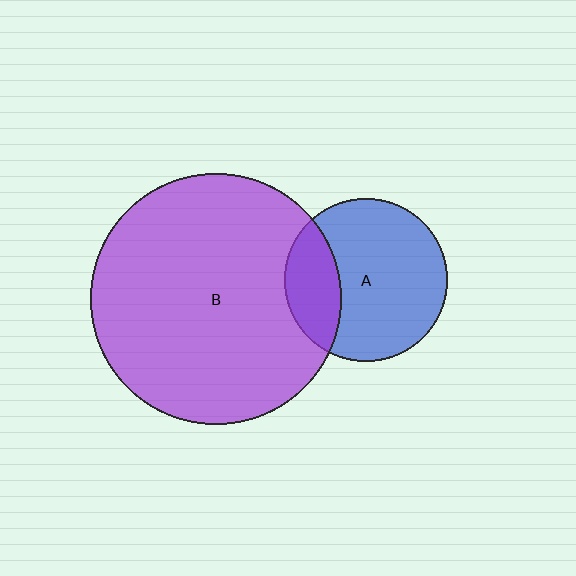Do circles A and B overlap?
Yes.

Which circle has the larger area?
Circle B (purple).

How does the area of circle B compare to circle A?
Approximately 2.4 times.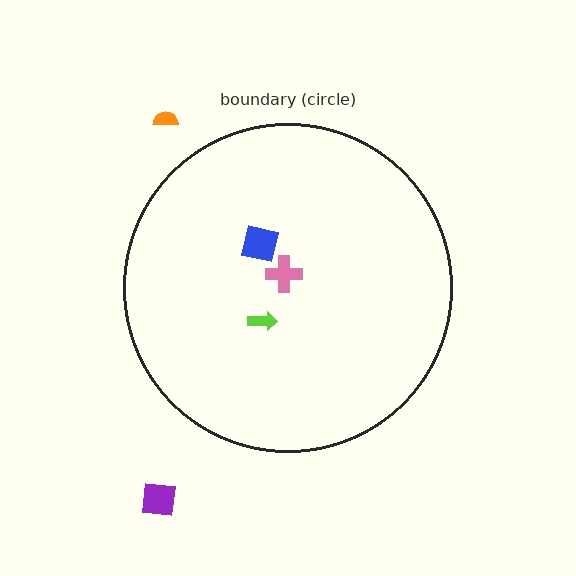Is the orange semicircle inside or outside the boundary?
Outside.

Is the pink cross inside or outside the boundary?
Inside.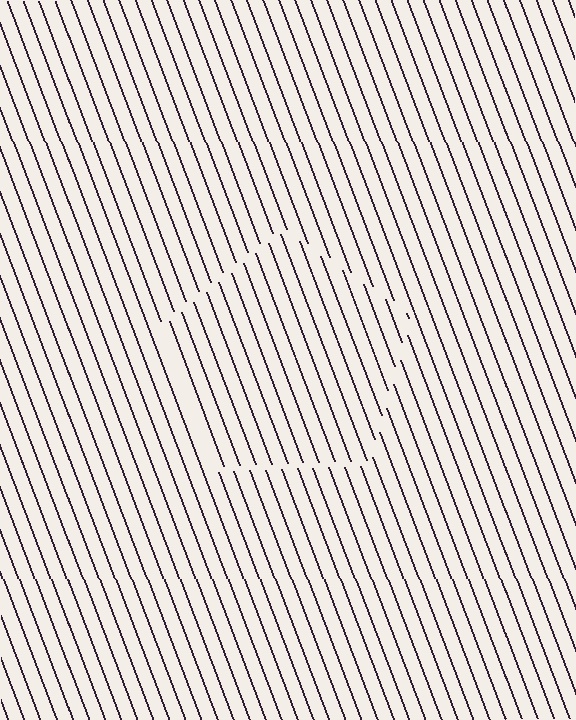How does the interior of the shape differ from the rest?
The interior of the shape contains the same grating, shifted by half a period — the contour is defined by the phase discontinuity where line-ends from the inner and outer gratings abut.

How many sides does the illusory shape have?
5 sides — the line-ends trace a pentagon.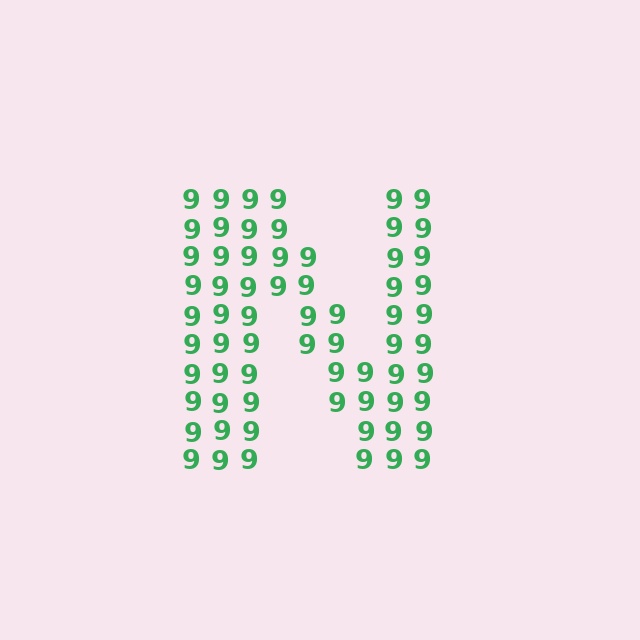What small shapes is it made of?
It is made of small digit 9's.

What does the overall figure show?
The overall figure shows the letter N.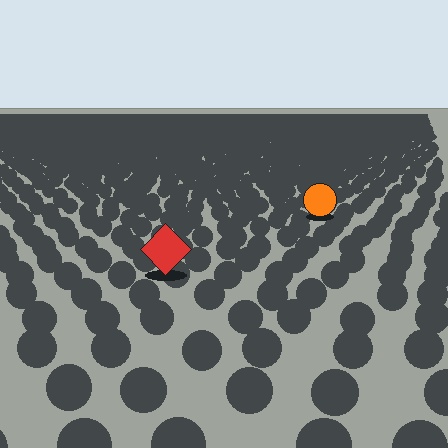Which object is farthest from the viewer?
The orange circle is farthest from the viewer. It appears smaller and the ground texture around it is denser.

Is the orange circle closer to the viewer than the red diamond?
No. The red diamond is closer — you can tell from the texture gradient: the ground texture is coarser near it.